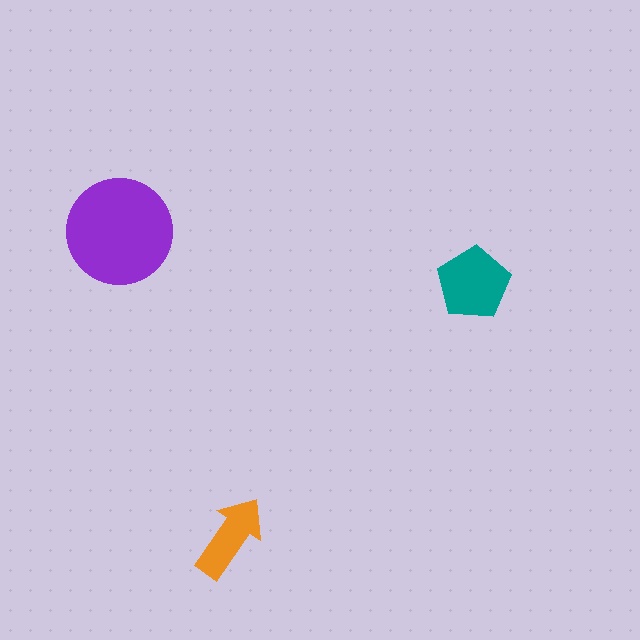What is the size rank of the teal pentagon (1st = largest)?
2nd.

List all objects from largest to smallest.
The purple circle, the teal pentagon, the orange arrow.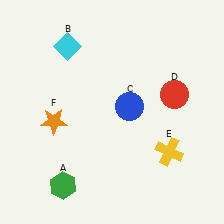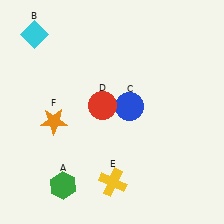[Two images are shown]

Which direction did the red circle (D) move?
The red circle (D) moved left.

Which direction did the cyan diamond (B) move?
The cyan diamond (B) moved left.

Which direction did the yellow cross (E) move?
The yellow cross (E) moved left.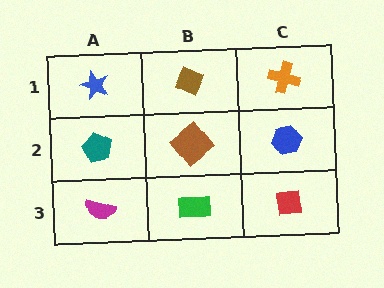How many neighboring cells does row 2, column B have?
4.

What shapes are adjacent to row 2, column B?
A brown diamond (row 1, column B), a green rectangle (row 3, column B), a teal pentagon (row 2, column A), a blue hexagon (row 2, column C).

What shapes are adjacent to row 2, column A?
A blue star (row 1, column A), a magenta semicircle (row 3, column A), a brown diamond (row 2, column B).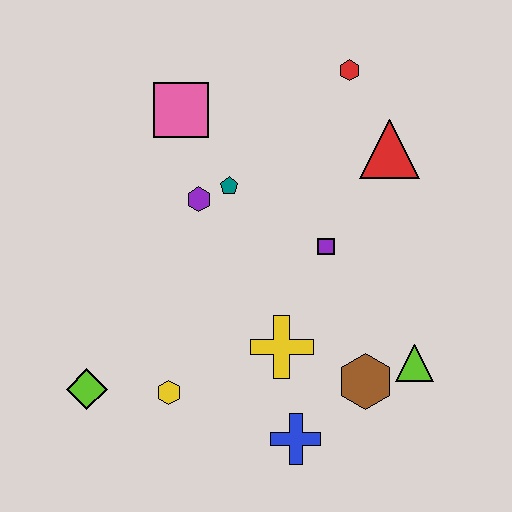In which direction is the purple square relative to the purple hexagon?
The purple square is to the right of the purple hexagon.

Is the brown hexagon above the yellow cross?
No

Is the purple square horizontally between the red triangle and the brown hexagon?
No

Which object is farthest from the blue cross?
The red hexagon is farthest from the blue cross.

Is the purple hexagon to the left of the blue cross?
Yes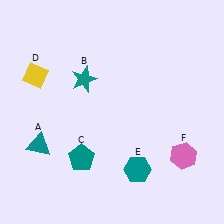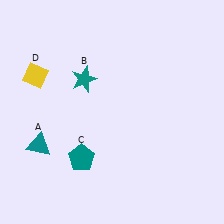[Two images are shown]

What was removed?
The teal hexagon (E), the pink hexagon (F) were removed in Image 2.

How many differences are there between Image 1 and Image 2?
There are 2 differences between the two images.